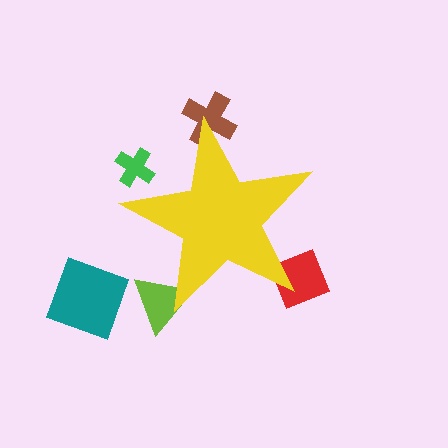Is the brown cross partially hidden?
Yes, the brown cross is partially hidden behind the yellow star.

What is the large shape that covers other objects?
A yellow star.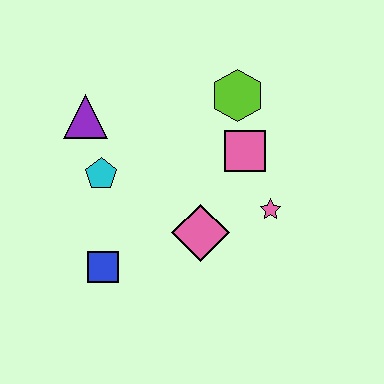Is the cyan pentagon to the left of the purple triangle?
No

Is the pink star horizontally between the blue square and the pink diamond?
No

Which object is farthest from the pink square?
The blue square is farthest from the pink square.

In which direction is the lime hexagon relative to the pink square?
The lime hexagon is above the pink square.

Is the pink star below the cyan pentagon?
Yes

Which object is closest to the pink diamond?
The pink star is closest to the pink diamond.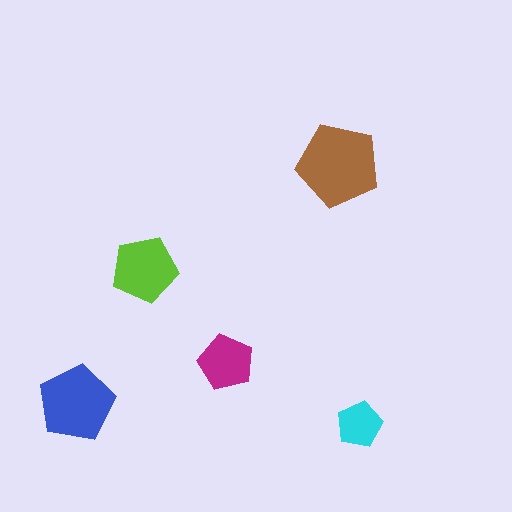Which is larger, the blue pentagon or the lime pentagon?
The blue one.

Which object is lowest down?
The cyan pentagon is bottommost.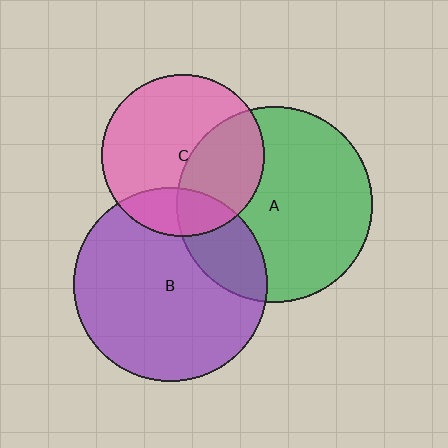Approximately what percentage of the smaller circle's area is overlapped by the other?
Approximately 35%.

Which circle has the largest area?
Circle A (green).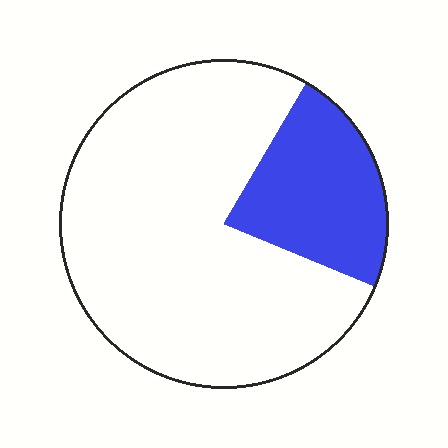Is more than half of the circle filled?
No.